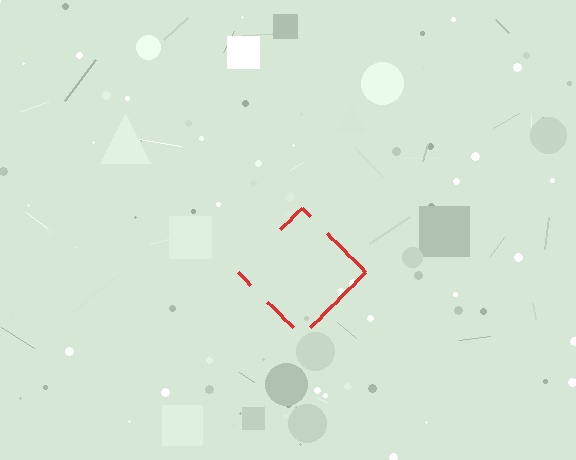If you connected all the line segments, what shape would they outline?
They would outline a diamond.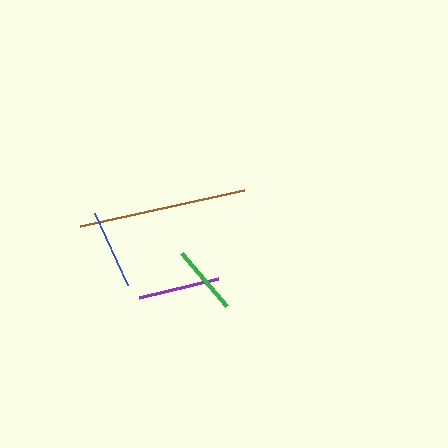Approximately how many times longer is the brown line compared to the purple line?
The brown line is approximately 2.1 times the length of the purple line.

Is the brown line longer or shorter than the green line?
The brown line is longer than the green line.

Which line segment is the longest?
The brown line is the longest at approximately 168 pixels.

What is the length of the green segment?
The green segment is approximately 70 pixels long.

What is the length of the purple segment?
The purple segment is approximately 82 pixels long.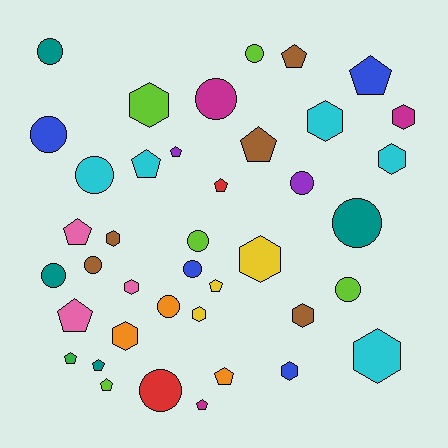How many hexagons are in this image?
There are 12 hexagons.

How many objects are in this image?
There are 40 objects.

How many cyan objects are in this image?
There are 5 cyan objects.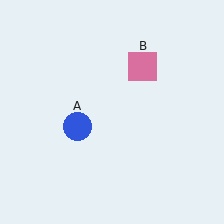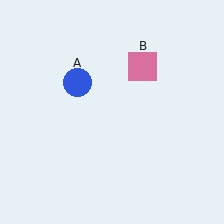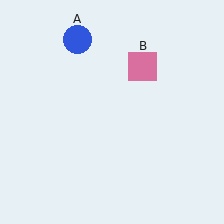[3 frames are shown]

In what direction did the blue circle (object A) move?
The blue circle (object A) moved up.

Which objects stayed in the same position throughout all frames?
Pink square (object B) remained stationary.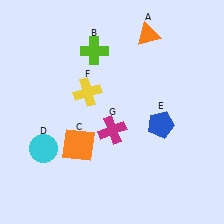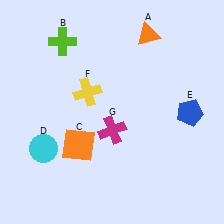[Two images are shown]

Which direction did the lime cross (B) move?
The lime cross (B) moved left.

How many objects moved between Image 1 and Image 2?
2 objects moved between the two images.